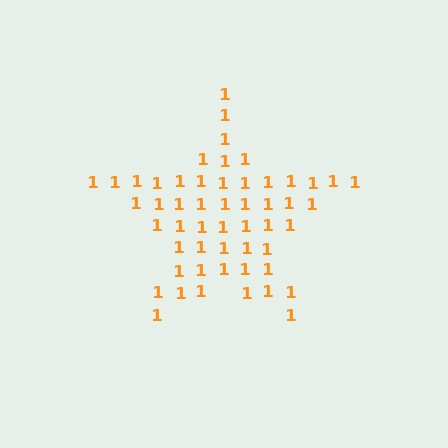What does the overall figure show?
The overall figure shows a star.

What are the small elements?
The small elements are digit 1's.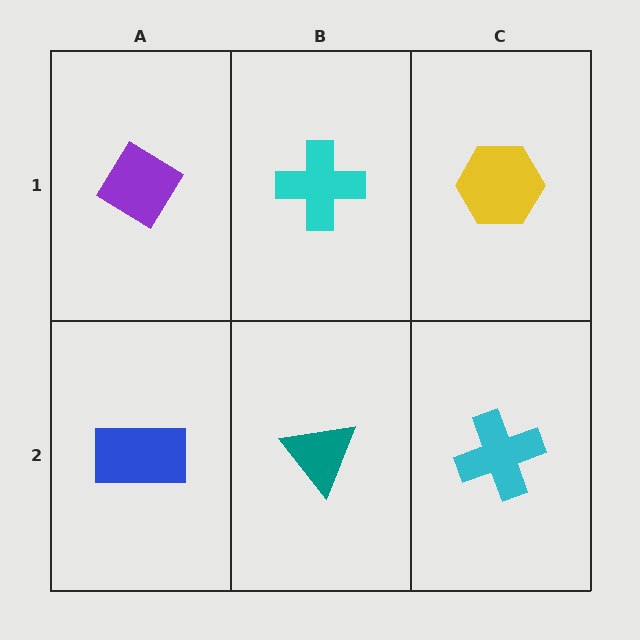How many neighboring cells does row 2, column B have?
3.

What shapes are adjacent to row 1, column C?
A cyan cross (row 2, column C), a cyan cross (row 1, column B).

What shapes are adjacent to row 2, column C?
A yellow hexagon (row 1, column C), a teal triangle (row 2, column B).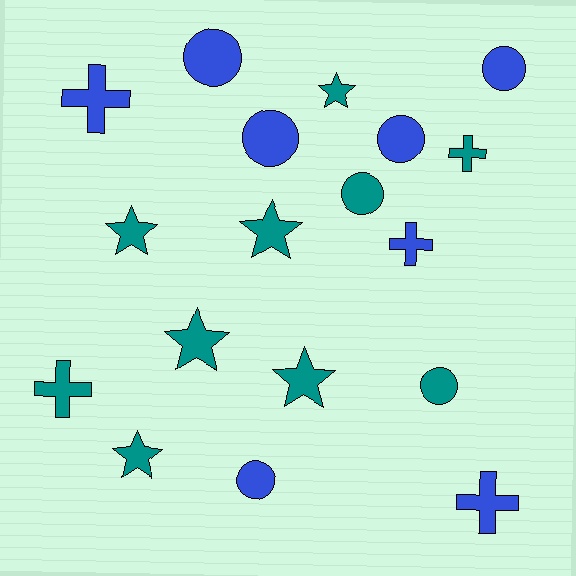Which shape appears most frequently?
Circle, with 7 objects.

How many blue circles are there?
There are 5 blue circles.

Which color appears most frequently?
Teal, with 10 objects.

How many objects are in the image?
There are 18 objects.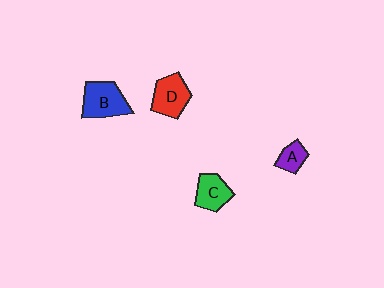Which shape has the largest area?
Shape B (blue).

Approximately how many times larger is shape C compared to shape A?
Approximately 1.5 times.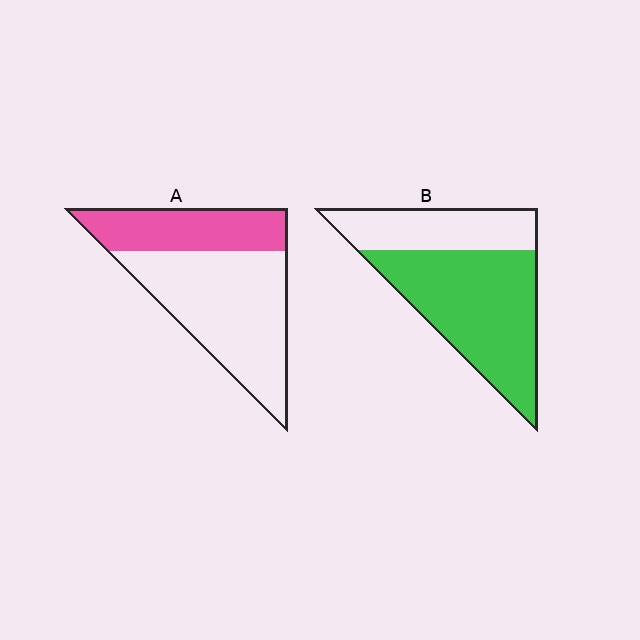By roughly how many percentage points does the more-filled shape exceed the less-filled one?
By roughly 30 percentage points (B over A).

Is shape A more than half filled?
No.